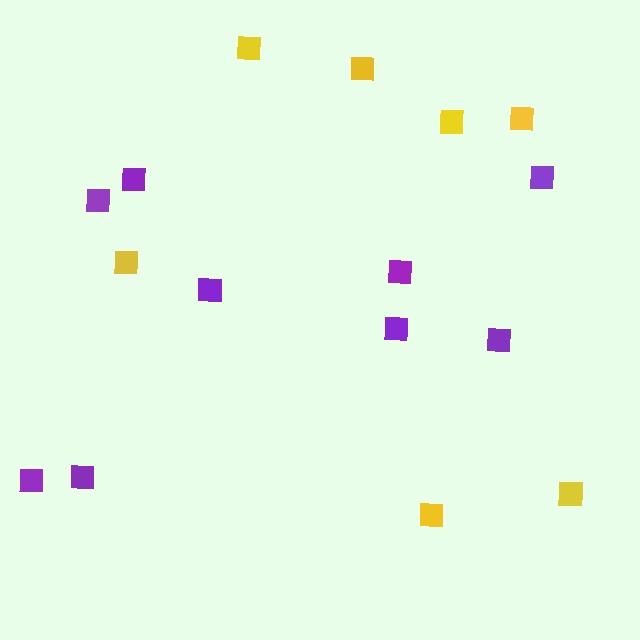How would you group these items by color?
There are 2 groups: one group of yellow squares (7) and one group of purple squares (9).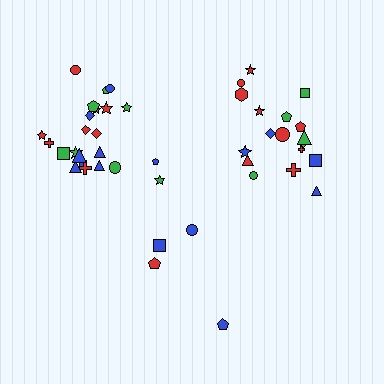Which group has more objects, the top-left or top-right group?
The top-left group.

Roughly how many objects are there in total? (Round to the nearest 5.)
Roughly 45 objects in total.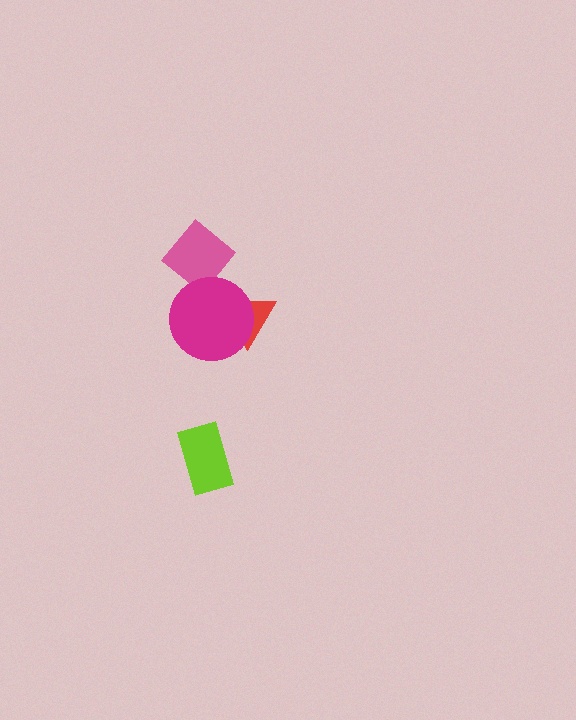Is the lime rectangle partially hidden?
No, no other shape covers it.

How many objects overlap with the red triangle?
1 object overlaps with the red triangle.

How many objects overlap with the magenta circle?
1 object overlaps with the magenta circle.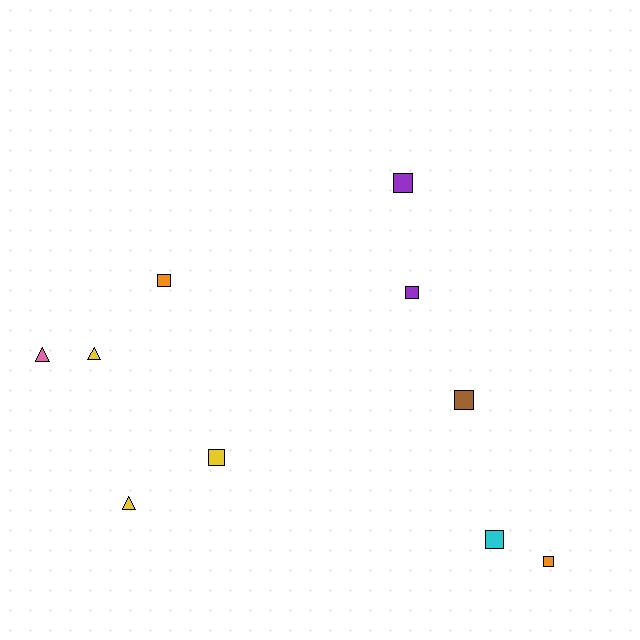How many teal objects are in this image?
There are no teal objects.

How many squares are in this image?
There are 7 squares.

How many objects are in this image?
There are 10 objects.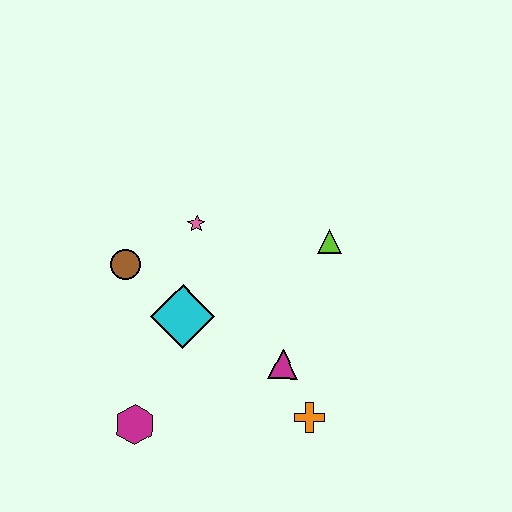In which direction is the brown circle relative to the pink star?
The brown circle is to the left of the pink star.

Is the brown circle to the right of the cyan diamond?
No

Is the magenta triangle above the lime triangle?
No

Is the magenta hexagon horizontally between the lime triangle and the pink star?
No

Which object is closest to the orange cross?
The magenta triangle is closest to the orange cross.